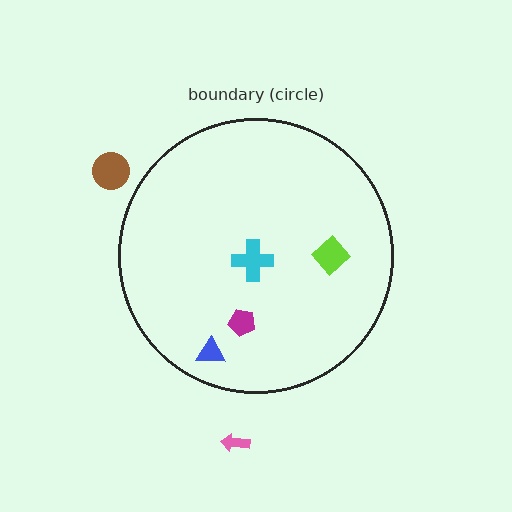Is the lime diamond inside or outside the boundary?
Inside.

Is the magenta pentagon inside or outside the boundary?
Inside.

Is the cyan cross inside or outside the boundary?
Inside.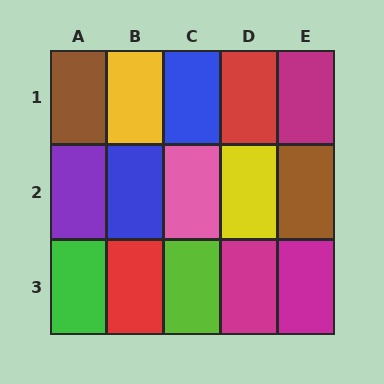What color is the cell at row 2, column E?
Brown.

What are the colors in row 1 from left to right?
Brown, yellow, blue, red, magenta.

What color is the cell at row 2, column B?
Blue.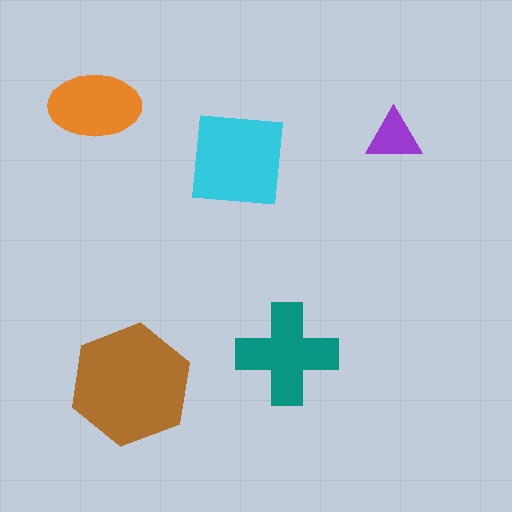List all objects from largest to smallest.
The brown hexagon, the cyan square, the teal cross, the orange ellipse, the purple triangle.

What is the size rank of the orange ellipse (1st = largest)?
4th.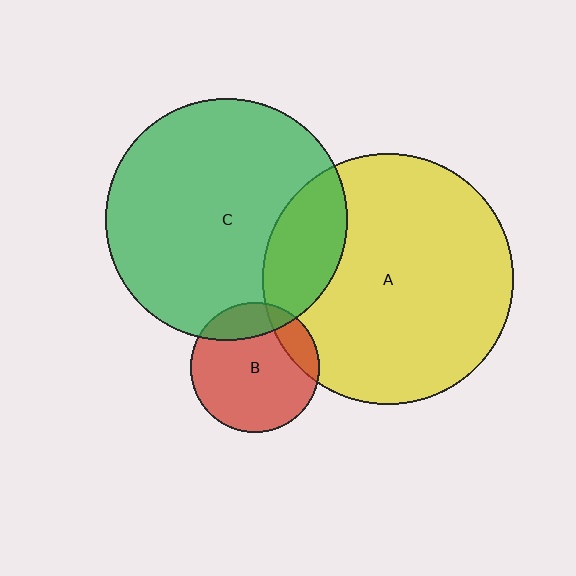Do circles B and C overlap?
Yes.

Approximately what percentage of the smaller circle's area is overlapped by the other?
Approximately 20%.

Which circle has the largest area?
Circle A (yellow).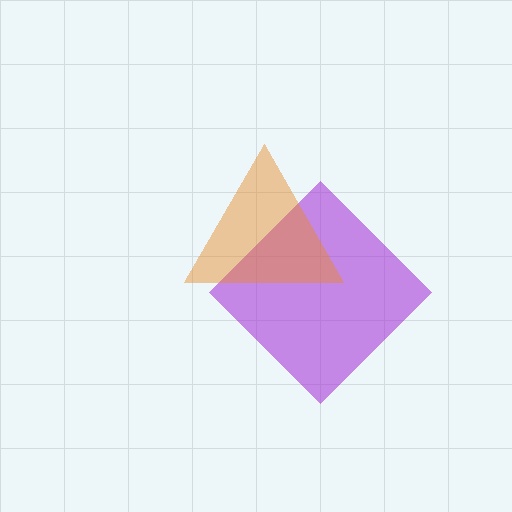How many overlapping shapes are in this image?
There are 2 overlapping shapes in the image.